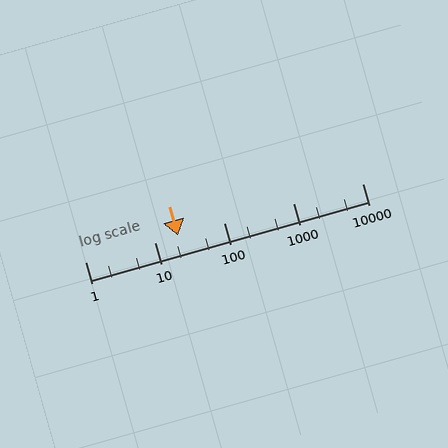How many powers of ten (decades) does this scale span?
The scale spans 4 decades, from 1 to 10000.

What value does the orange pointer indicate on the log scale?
The pointer indicates approximately 22.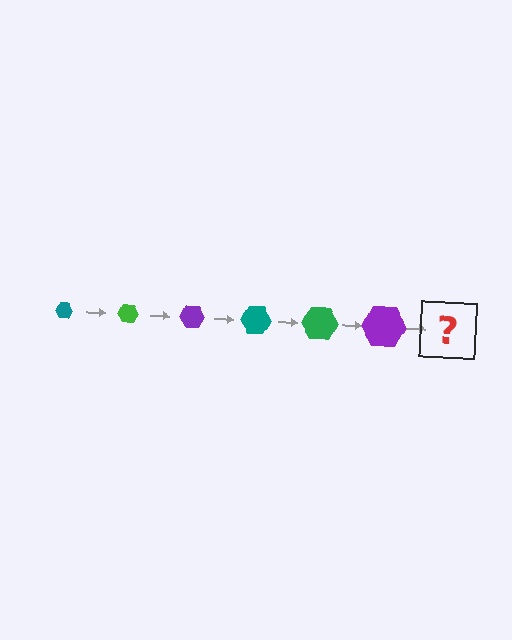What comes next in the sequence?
The next element should be a teal hexagon, larger than the previous one.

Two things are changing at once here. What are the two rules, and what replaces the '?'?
The two rules are that the hexagon grows larger each step and the color cycles through teal, green, and purple. The '?' should be a teal hexagon, larger than the previous one.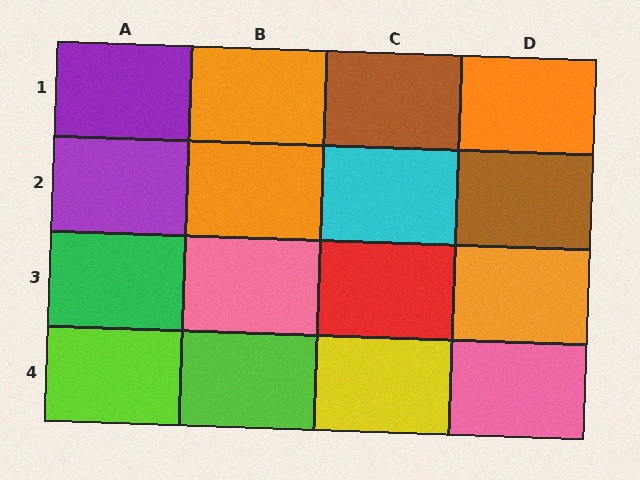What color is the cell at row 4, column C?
Yellow.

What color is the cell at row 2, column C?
Cyan.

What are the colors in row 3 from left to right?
Green, pink, red, orange.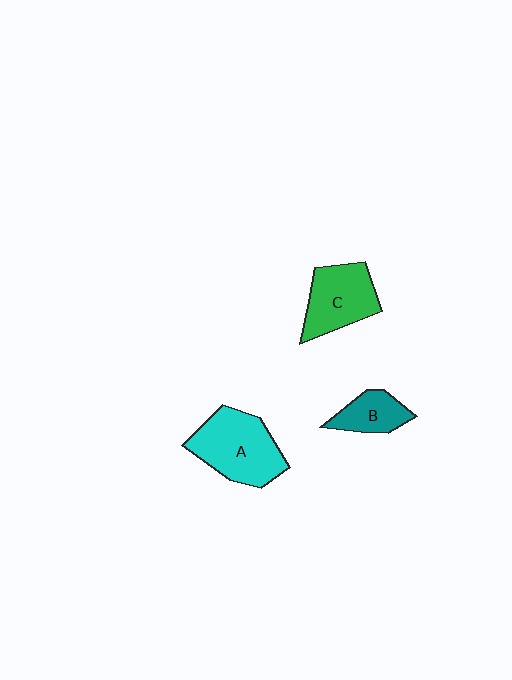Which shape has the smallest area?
Shape B (teal).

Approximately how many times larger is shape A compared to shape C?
Approximately 1.2 times.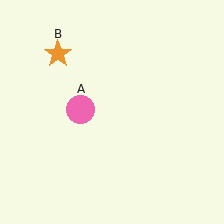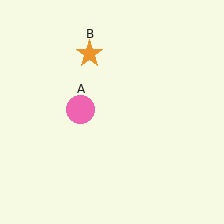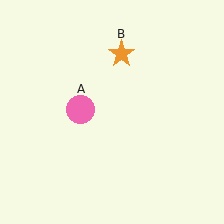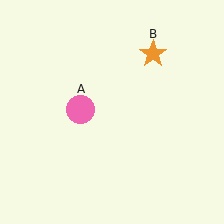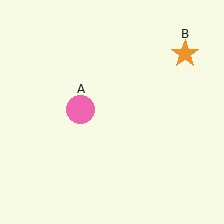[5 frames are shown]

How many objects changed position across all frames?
1 object changed position: orange star (object B).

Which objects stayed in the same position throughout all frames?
Pink circle (object A) remained stationary.